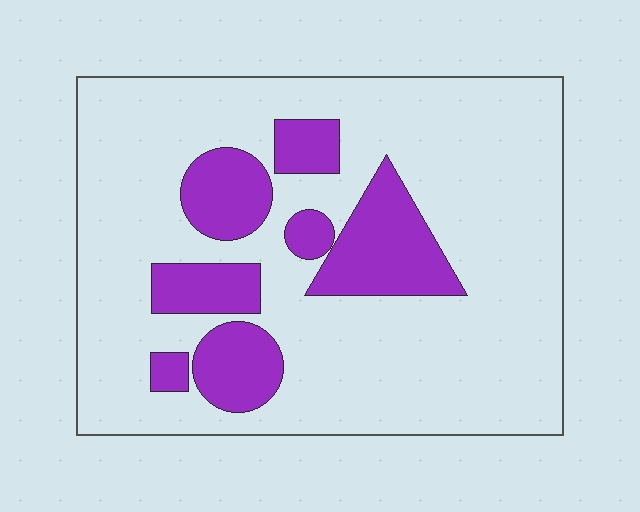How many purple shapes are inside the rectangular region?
7.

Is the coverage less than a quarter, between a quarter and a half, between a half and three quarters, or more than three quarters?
Less than a quarter.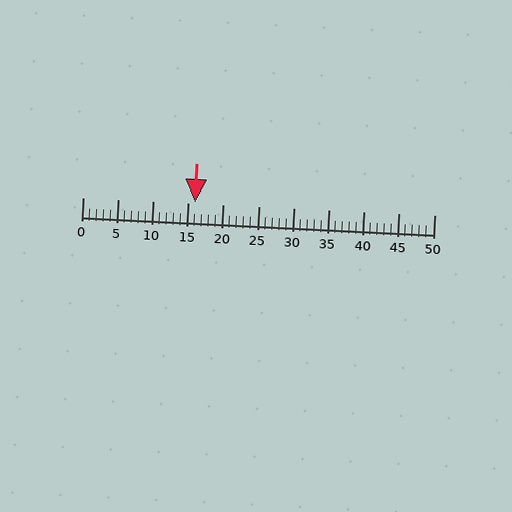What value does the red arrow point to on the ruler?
The red arrow points to approximately 16.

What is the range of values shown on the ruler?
The ruler shows values from 0 to 50.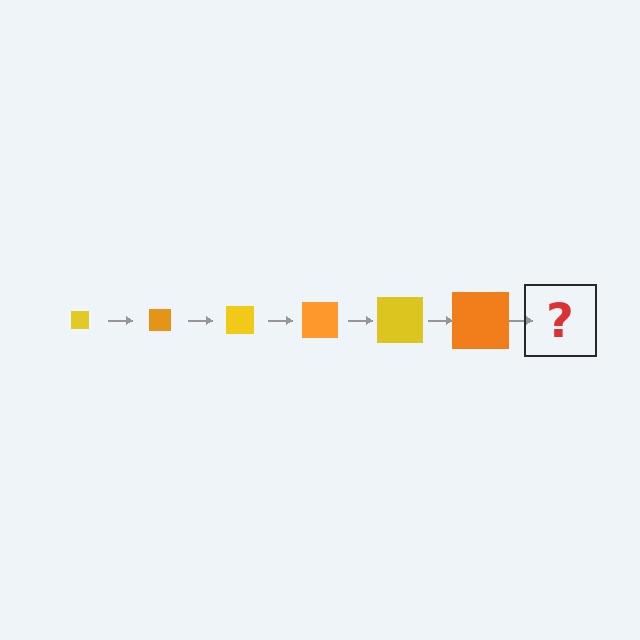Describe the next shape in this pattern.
It should be a yellow square, larger than the previous one.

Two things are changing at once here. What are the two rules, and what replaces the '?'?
The two rules are that the square grows larger each step and the color cycles through yellow and orange. The '?' should be a yellow square, larger than the previous one.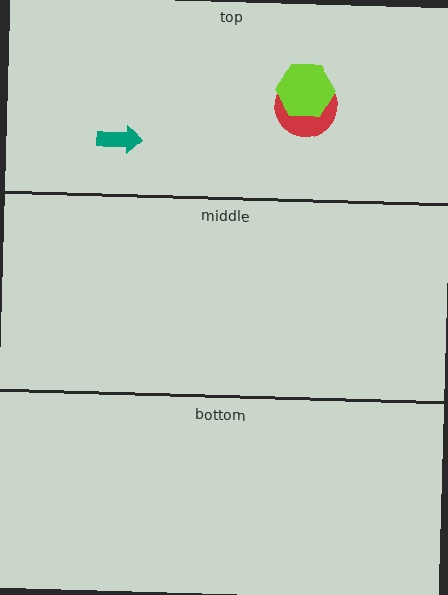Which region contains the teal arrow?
The top region.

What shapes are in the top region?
The red circle, the teal arrow, the lime hexagon.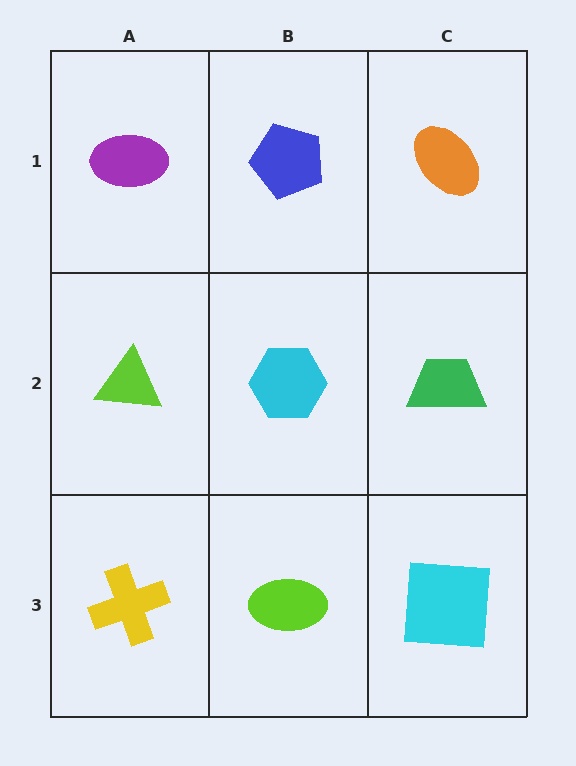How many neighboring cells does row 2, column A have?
3.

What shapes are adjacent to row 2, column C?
An orange ellipse (row 1, column C), a cyan square (row 3, column C), a cyan hexagon (row 2, column B).